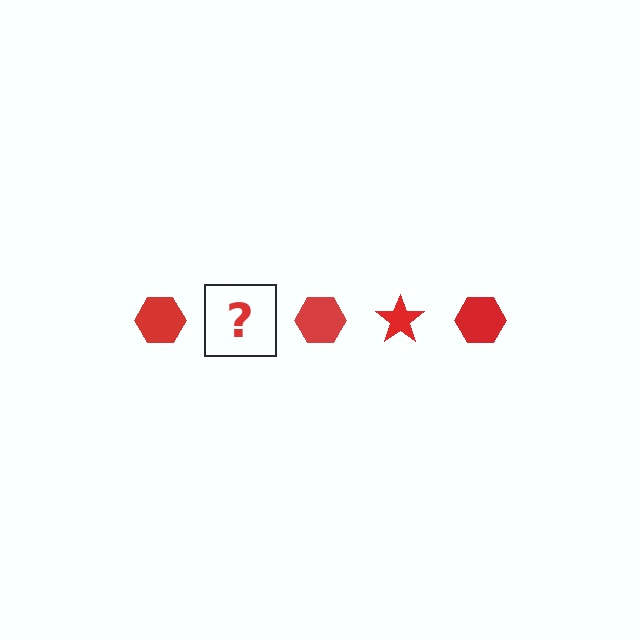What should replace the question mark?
The question mark should be replaced with a red star.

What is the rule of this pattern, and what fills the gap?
The rule is that the pattern cycles through hexagon, star shapes in red. The gap should be filled with a red star.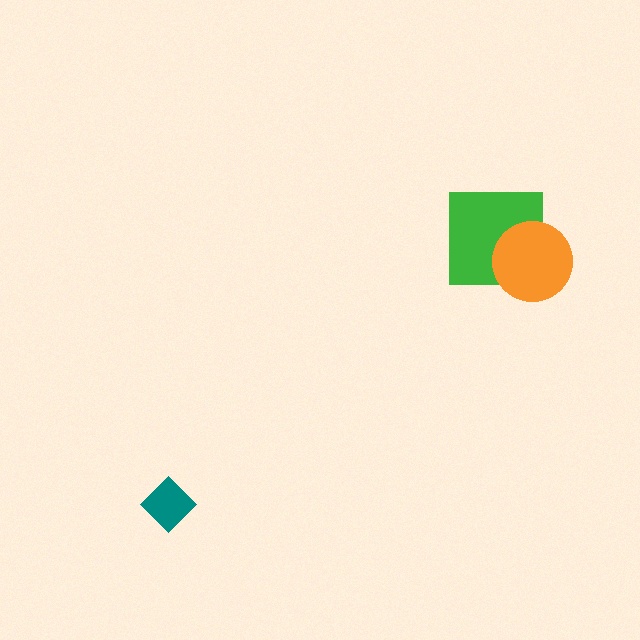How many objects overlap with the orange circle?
1 object overlaps with the orange circle.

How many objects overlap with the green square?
1 object overlaps with the green square.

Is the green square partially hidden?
Yes, it is partially covered by another shape.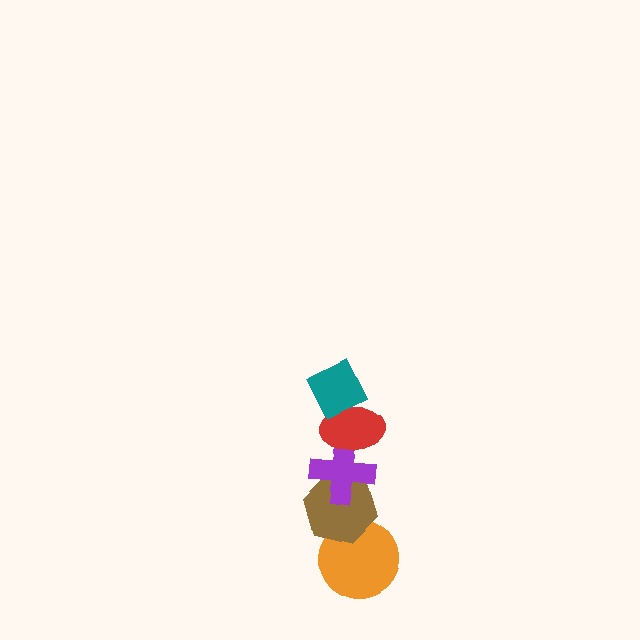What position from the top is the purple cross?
The purple cross is 3rd from the top.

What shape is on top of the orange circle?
The brown hexagon is on top of the orange circle.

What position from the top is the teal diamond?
The teal diamond is 1st from the top.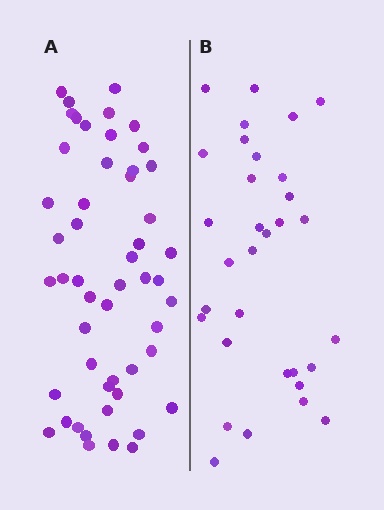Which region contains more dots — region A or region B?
Region A (the left region) has more dots.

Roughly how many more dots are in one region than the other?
Region A has approximately 20 more dots than region B.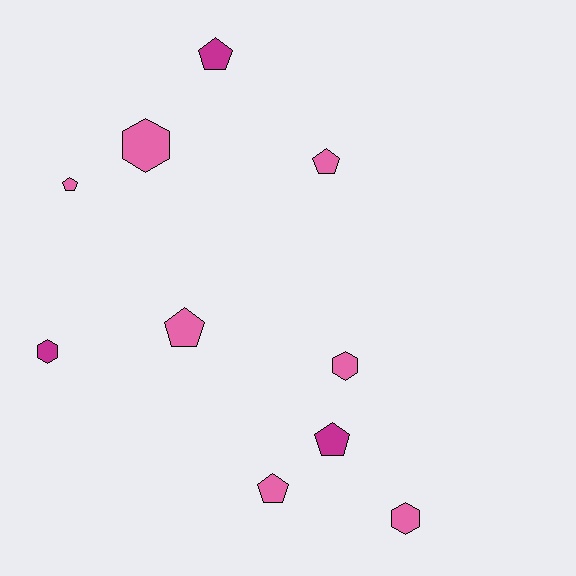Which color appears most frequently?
Pink, with 7 objects.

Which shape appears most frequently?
Pentagon, with 6 objects.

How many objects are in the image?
There are 10 objects.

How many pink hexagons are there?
There are 3 pink hexagons.